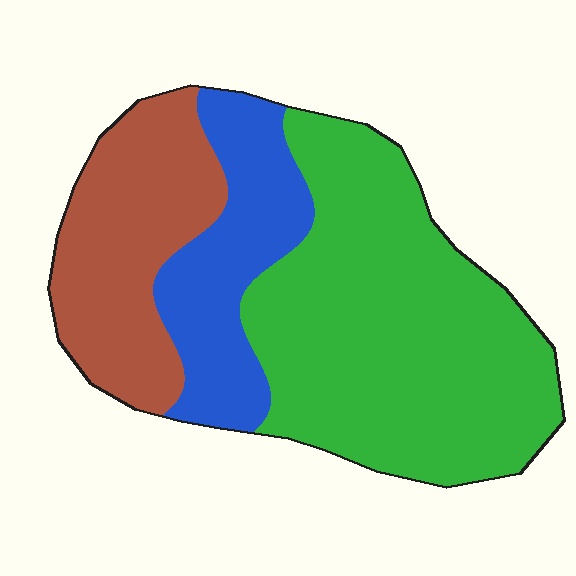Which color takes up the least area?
Blue, at roughly 20%.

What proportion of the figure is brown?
Brown takes up about one quarter (1/4) of the figure.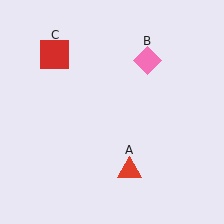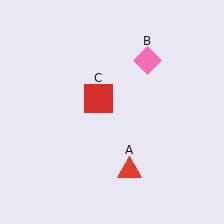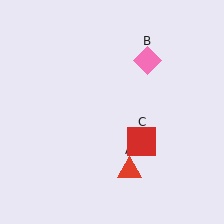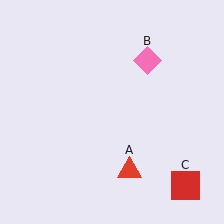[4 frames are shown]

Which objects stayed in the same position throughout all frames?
Red triangle (object A) and pink diamond (object B) remained stationary.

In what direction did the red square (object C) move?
The red square (object C) moved down and to the right.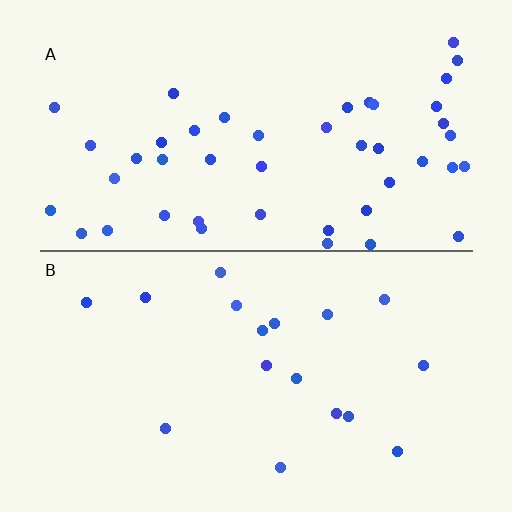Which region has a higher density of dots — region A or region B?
A (the top).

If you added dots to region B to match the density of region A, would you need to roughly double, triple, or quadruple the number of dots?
Approximately triple.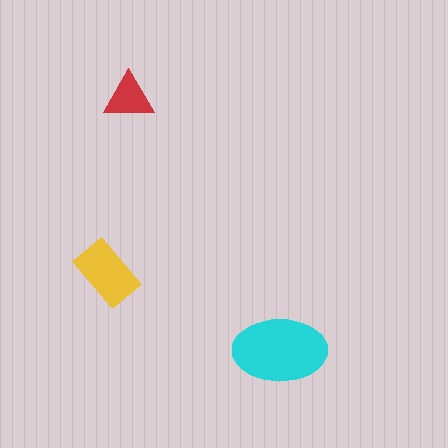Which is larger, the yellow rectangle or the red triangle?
The yellow rectangle.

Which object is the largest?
The cyan ellipse.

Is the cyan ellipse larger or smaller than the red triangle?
Larger.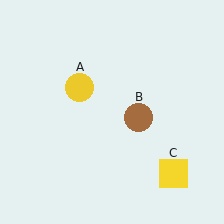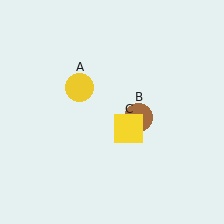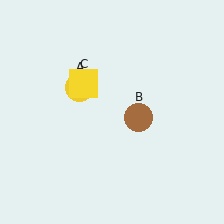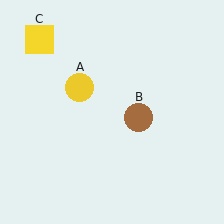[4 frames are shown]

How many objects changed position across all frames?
1 object changed position: yellow square (object C).